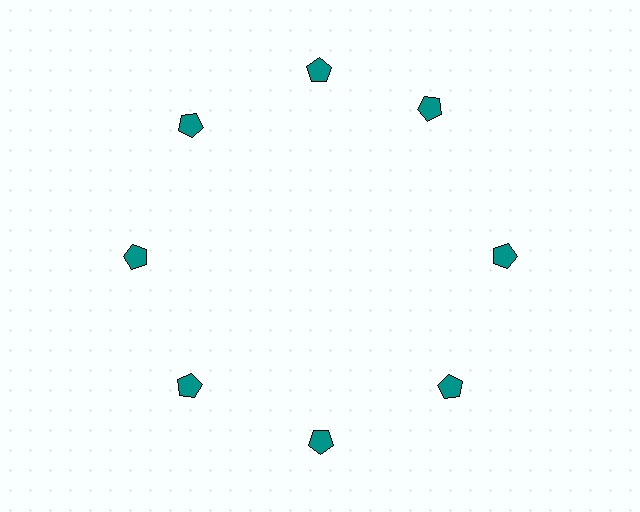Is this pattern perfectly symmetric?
No. The 8 teal pentagons are arranged in a ring, but one element near the 2 o'clock position is rotated out of alignment along the ring, breaking the 8-fold rotational symmetry.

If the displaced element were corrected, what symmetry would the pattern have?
It would have 8-fold rotational symmetry — the pattern would map onto itself every 45 degrees.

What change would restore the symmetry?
The symmetry would be restored by rotating it back into even spacing with its neighbors so that all 8 pentagons sit at equal angles and equal distance from the center.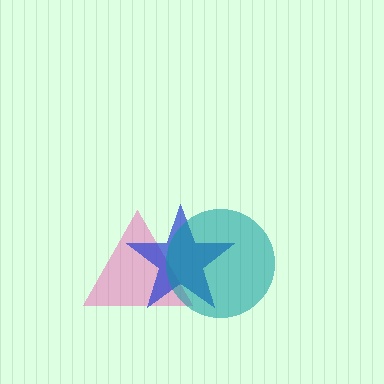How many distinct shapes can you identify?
There are 3 distinct shapes: a pink triangle, a blue star, a teal circle.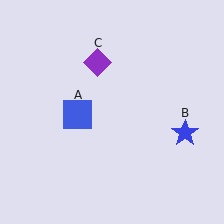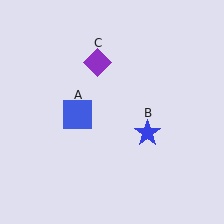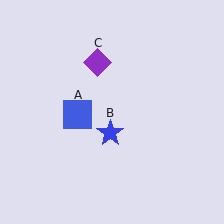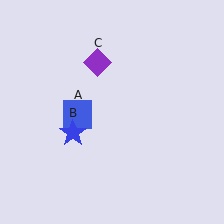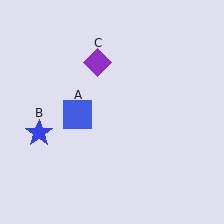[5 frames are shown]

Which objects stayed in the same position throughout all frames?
Blue square (object A) and purple diamond (object C) remained stationary.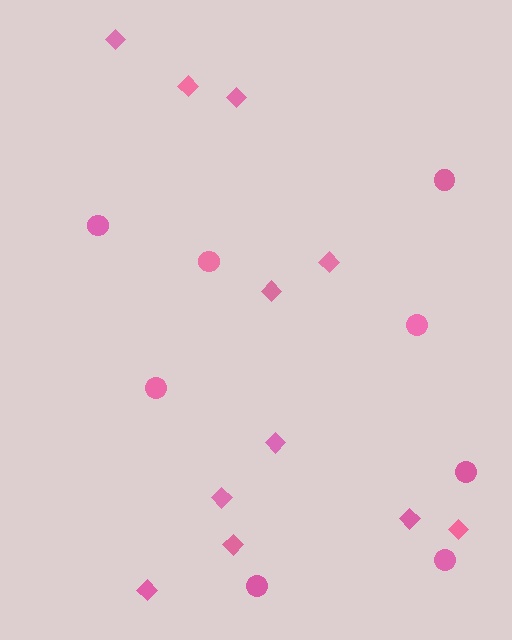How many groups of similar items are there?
There are 2 groups: one group of circles (8) and one group of diamonds (11).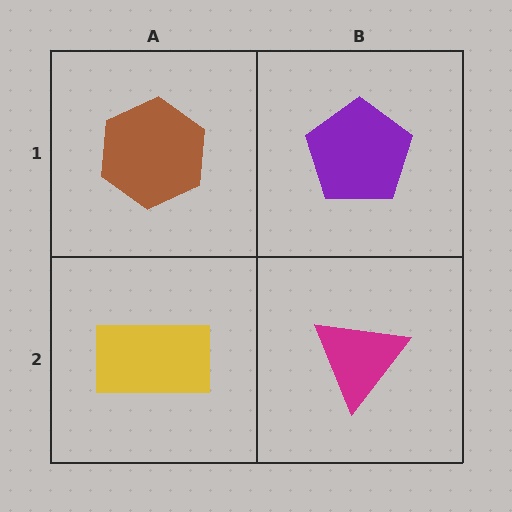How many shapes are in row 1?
2 shapes.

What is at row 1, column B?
A purple pentagon.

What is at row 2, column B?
A magenta triangle.